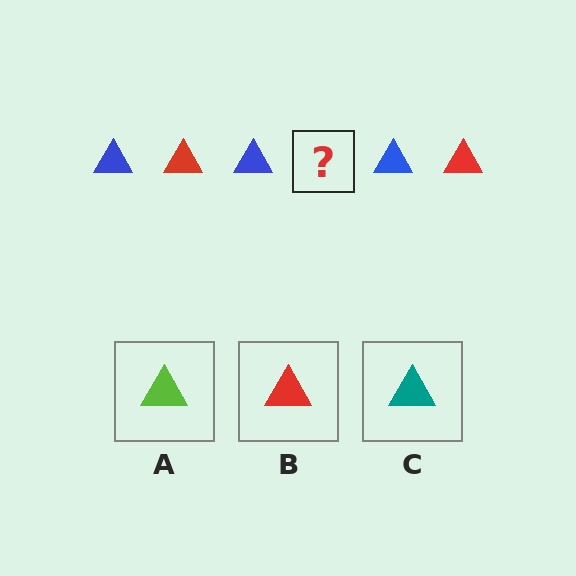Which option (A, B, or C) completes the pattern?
B.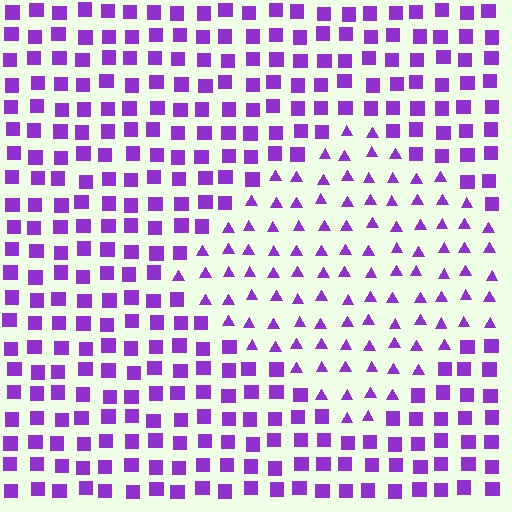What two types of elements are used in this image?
The image uses triangles inside the diamond region and squares outside it.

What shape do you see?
I see a diamond.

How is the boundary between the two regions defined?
The boundary is defined by a change in element shape: triangles inside vs. squares outside. All elements share the same color and spacing.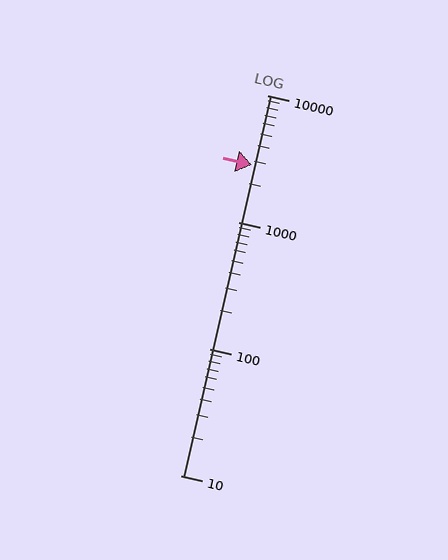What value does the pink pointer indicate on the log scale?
The pointer indicates approximately 2800.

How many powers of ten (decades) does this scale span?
The scale spans 3 decades, from 10 to 10000.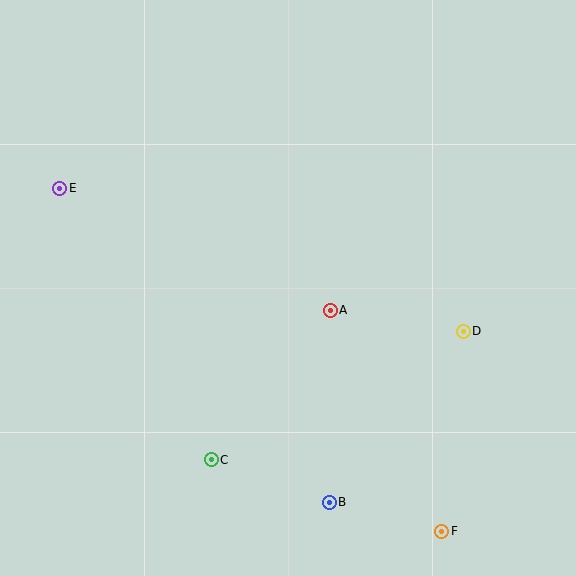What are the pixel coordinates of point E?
Point E is at (60, 188).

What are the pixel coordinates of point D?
Point D is at (463, 331).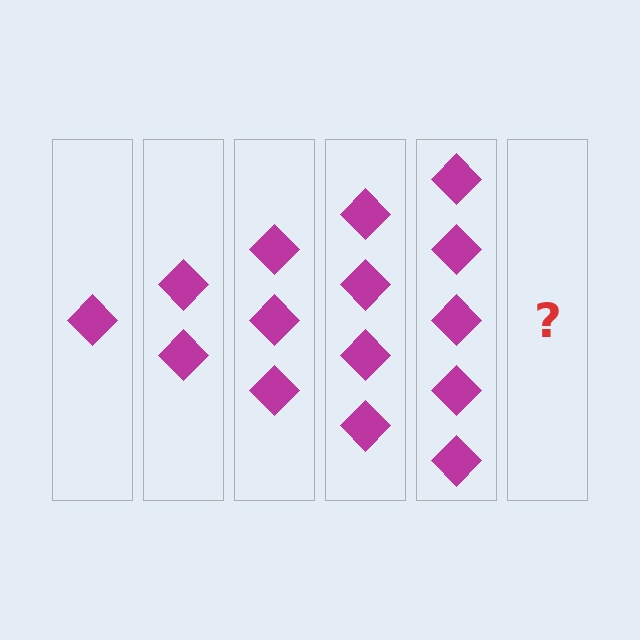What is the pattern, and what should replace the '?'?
The pattern is that each step adds one more diamond. The '?' should be 6 diamonds.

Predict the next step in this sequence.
The next step is 6 diamonds.